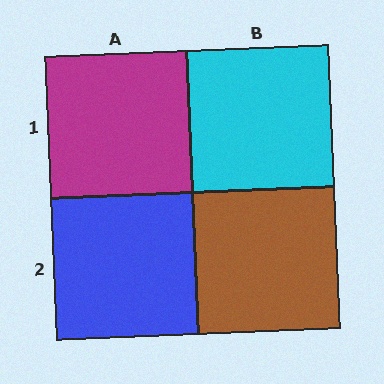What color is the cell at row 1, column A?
Magenta.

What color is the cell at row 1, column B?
Cyan.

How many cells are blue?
1 cell is blue.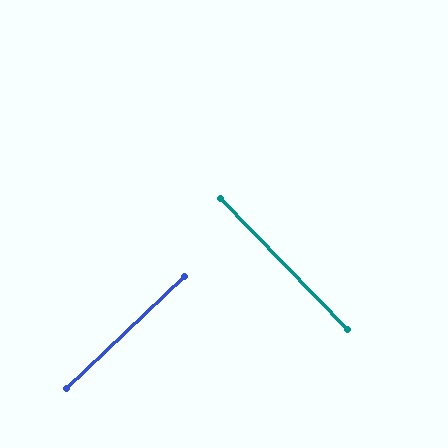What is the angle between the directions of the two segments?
Approximately 89 degrees.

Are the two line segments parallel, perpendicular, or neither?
Perpendicular — they meet at approximately 89°.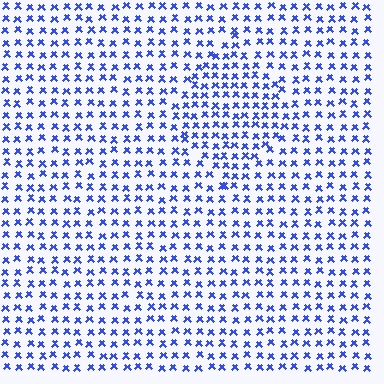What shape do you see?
I see a diamond.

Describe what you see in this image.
The image contains small blue elements arranged at two different densities. A diamond-shaped region is visible where the elements are more densely packed than the surrounding area.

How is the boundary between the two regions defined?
The boundary is defined by a change in element density (approximately 1.4x ratio). All elements are the same color, size, and shape.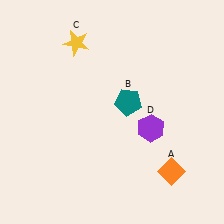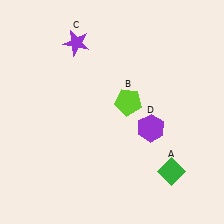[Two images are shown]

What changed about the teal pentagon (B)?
In Image 1, B is teal. In Image 2, it changed to lime.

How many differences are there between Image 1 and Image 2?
There are 3 differences between the two images.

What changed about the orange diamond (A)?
In Image 1, A is orange. In Image 2, it changed to green.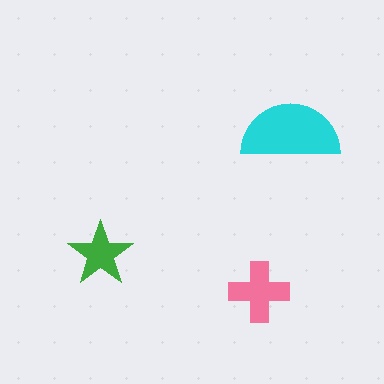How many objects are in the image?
There are 3 objects in the image.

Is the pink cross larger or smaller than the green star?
Larger.